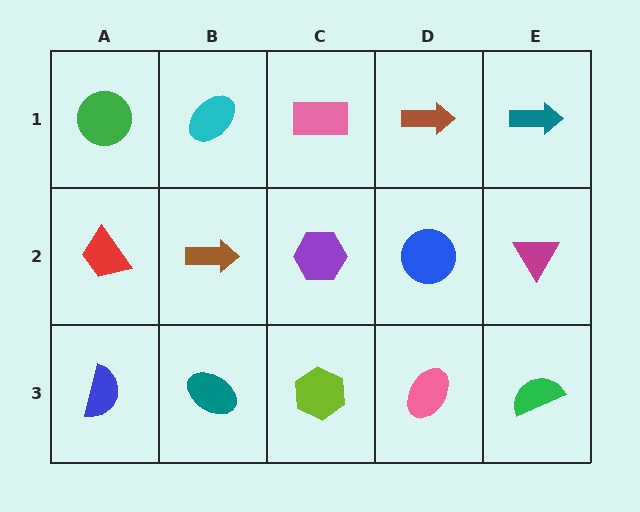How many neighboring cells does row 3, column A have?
2.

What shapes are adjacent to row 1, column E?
A magenta triangle (row 2, column E), a brown arrow (row 1, column D).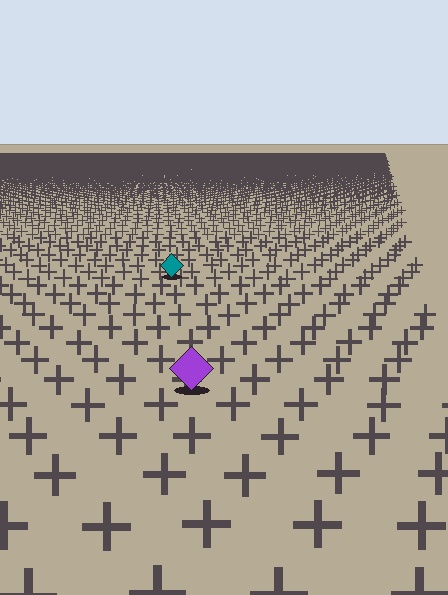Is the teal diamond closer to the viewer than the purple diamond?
No. The purple diamond is closer — you can tell from the texture gradient: the ground texture is coarser near it.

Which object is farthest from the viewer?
The teal diamond is farthest from the viewer. It appears smaller and the ground texture around it is denser.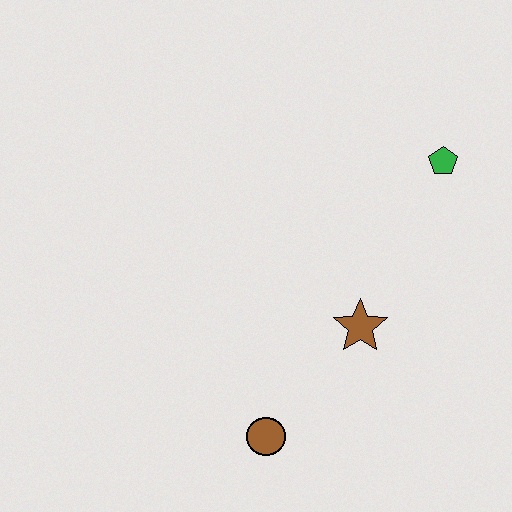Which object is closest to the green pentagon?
The brown star is closest to the green pentagon.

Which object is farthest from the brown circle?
The green pentagon is farthest from the brown circle.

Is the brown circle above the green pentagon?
No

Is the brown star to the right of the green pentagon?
No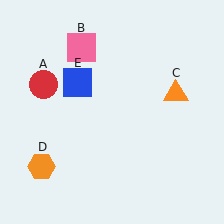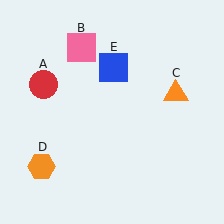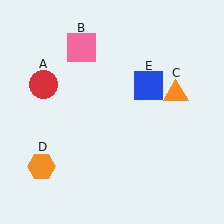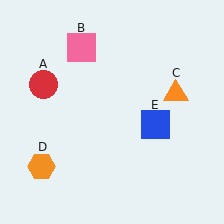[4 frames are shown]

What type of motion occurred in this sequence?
The blue square (object E) rotated clockwise around the center of the scene.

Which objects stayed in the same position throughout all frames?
Red circle (object A) and pink square (object B) and orange triangle (object C) and orange hexagon (object D) remained stationary.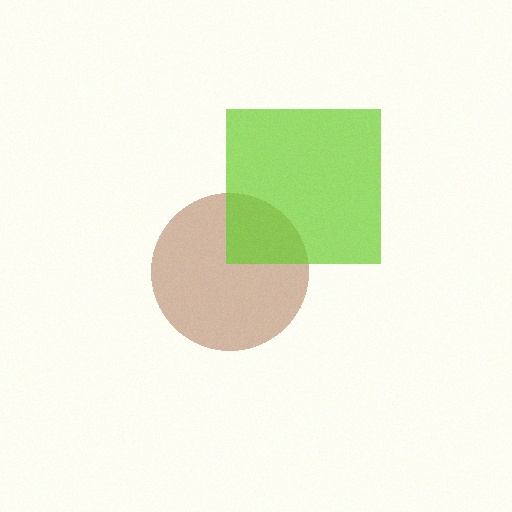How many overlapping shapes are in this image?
There are 2 overlapping shapes in the image.